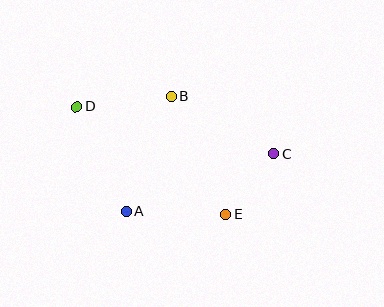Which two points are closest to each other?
Points C and E are closest to each other.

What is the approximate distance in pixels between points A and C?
The distance between A and C is approximately 158 pixels.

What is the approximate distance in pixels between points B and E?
The distance between B and E is approximately 130 pixels.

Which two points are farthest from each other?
Points C and D are farthest from each other.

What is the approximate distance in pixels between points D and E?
The distance between D and E is approximately 184 pixels.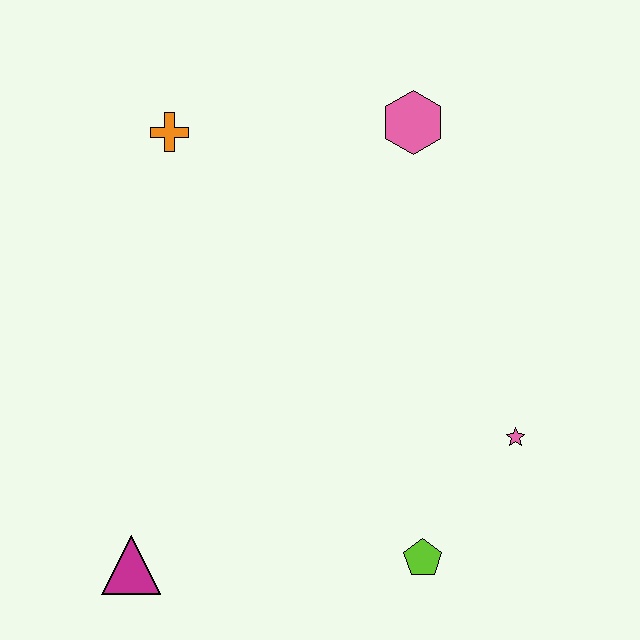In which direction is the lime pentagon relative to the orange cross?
The lime pentagon is below the orange cross.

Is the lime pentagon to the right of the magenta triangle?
Yes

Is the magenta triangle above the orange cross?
No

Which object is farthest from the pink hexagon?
The magenta triangle is farthest from the pink hexagon.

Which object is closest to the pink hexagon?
The orange cross is closest to the pink hexagon.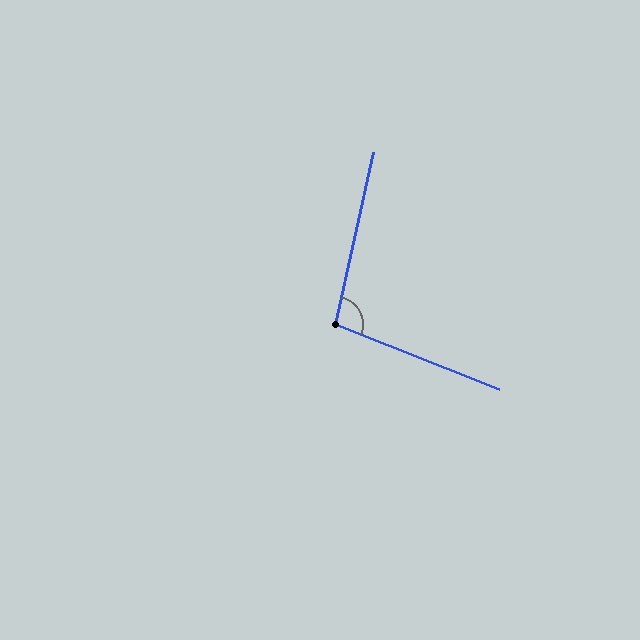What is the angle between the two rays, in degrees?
Approximately 99 degrees.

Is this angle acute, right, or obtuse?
It is obtuse.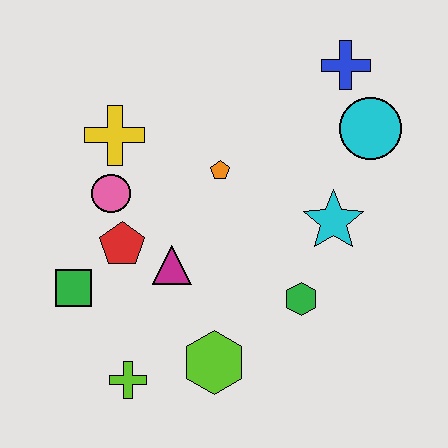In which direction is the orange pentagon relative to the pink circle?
The orange pentagon is to the right of the pink circle.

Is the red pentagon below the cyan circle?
Yes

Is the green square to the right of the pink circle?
No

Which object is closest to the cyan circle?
The blue cross is closest to the cyan circle.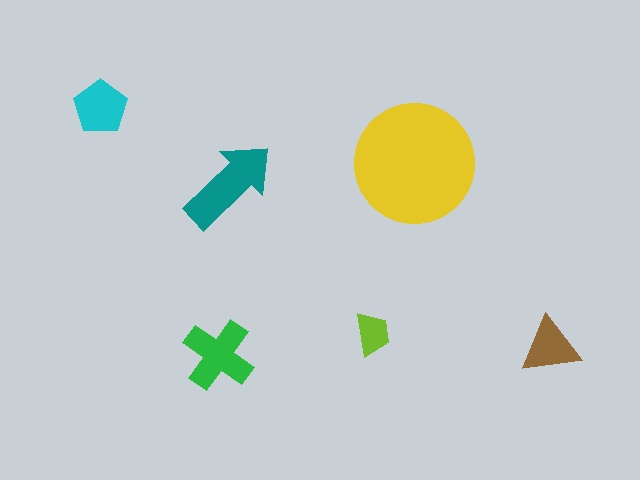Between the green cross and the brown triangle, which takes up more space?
The green cross.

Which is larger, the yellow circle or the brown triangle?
The yellow circle.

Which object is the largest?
The yellow circle.